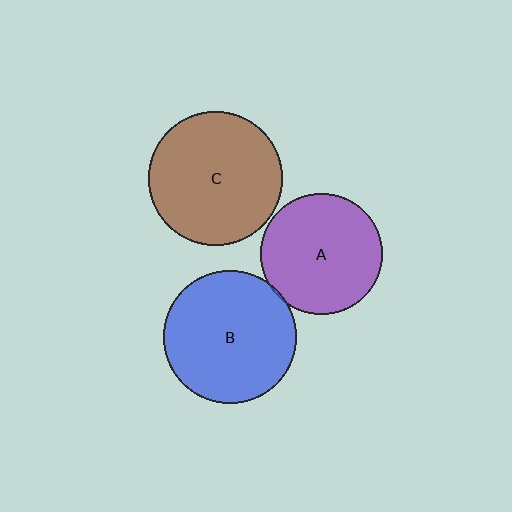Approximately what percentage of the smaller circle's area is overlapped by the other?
Approximately 5%.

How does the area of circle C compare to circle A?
Approximately 1.2 times.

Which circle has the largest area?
Circle C (brown).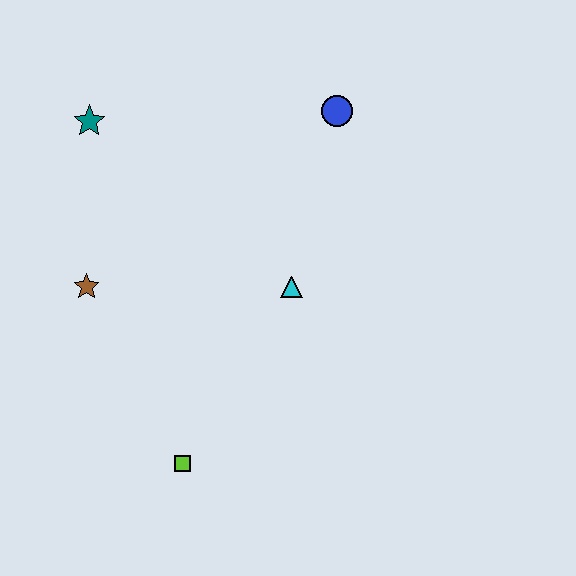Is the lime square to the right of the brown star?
Yes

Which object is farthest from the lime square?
The blue circle is farthest from the lime square.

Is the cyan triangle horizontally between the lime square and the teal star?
No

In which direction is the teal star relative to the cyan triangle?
The teal star is to the left of the cyan triangle.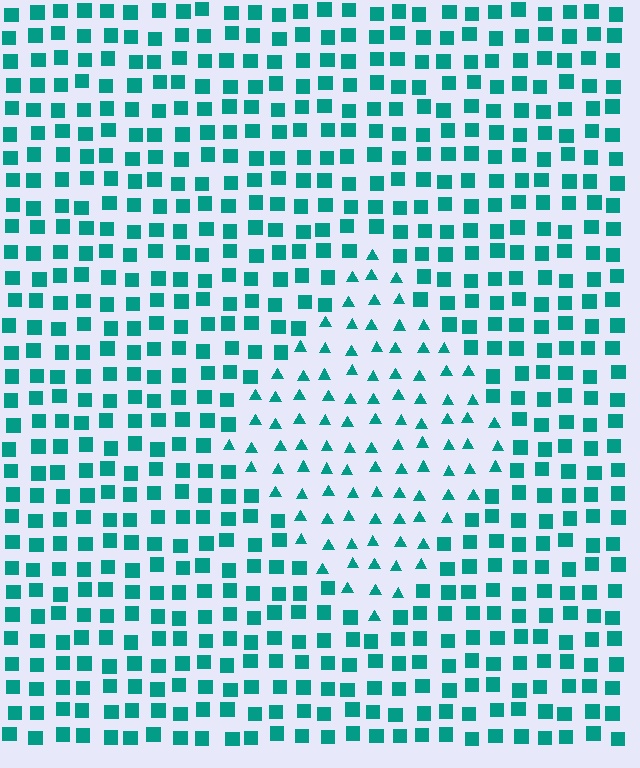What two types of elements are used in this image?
The image uses triangles inside the diamond region and squares outside it.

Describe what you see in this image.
The image is filled with small teal elements arranged in a uniform grid. A diamond-shaped region contains triangles, while the surrounding area contains squares. The boundary is defined purely by the change in element shape.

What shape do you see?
I see a diamond.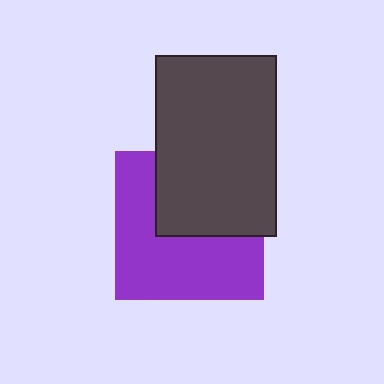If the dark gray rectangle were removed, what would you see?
You would see the complete purple square.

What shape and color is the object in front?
The object in front is a dark gray rectangle.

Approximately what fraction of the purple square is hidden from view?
Roughly 42% of the purple square is hidden behind the dark gray rectangle.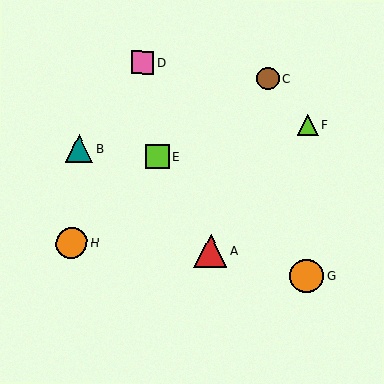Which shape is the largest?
The orange circle (labeled G) is the largest.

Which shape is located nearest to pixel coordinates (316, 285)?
The orange circle (labeled G) at (307, 276) is nearest to that location.